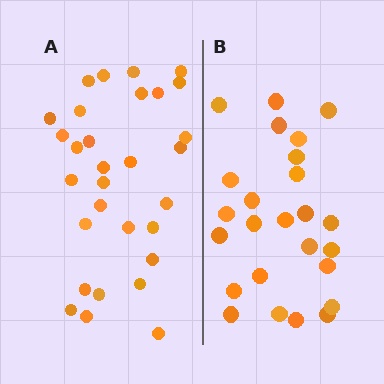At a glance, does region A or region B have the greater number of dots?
Region A (the left region) has more dots.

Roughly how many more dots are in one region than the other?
Region A has about 5 more dots than region B.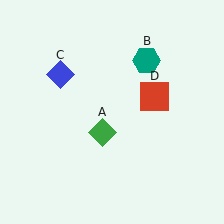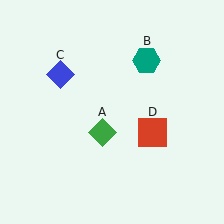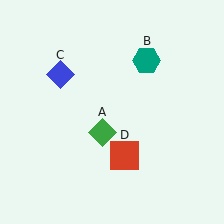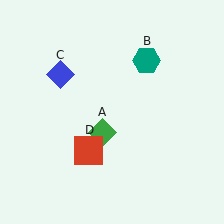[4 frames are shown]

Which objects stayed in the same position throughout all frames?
Green diamond (object A) and teal hexagon (object B) and blue diamond (object C) remained stationary.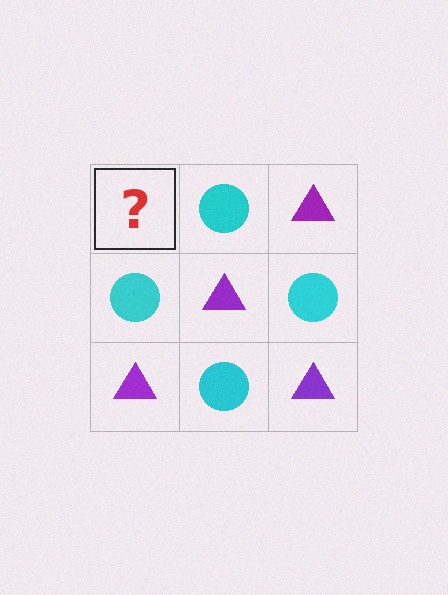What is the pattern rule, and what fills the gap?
The rule is that it alternates purple triangle and cyan circle in a checkerboard pattern. The gap should be filled with a purple triangle.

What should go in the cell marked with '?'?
The missing cell should contain a purple triangle.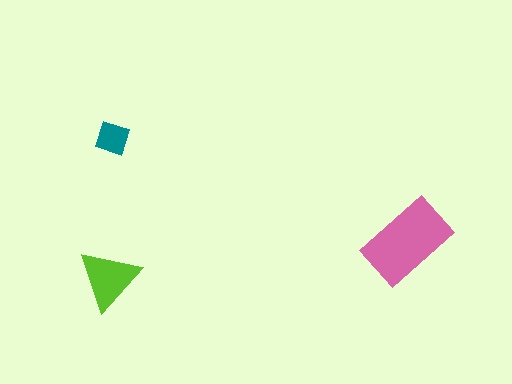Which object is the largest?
The pink rectangle.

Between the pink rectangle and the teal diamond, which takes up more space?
The pink rectangle.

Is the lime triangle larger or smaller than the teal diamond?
Larger.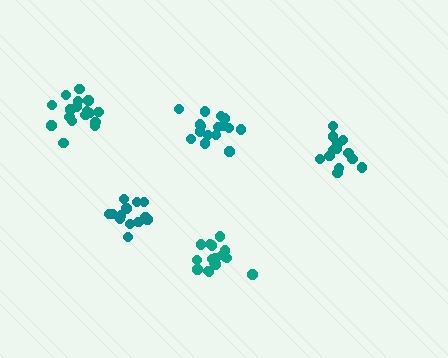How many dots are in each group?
Group 1: 17 dots, Group 2: 14 dots, Group 3: 14 dots, Group 4: 17 dots, Group 5: 16 dots (78 total).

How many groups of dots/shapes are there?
There are 5 groups.